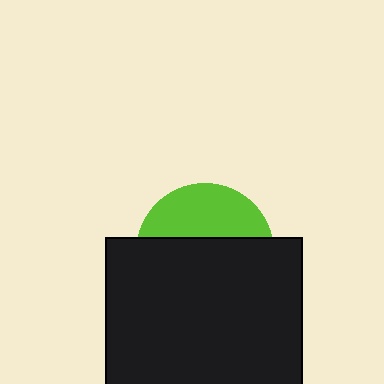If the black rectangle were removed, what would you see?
You would see the complete lime circle.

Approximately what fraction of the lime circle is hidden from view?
Roughly 63% of the lime circle is hidden behind the black rectangle.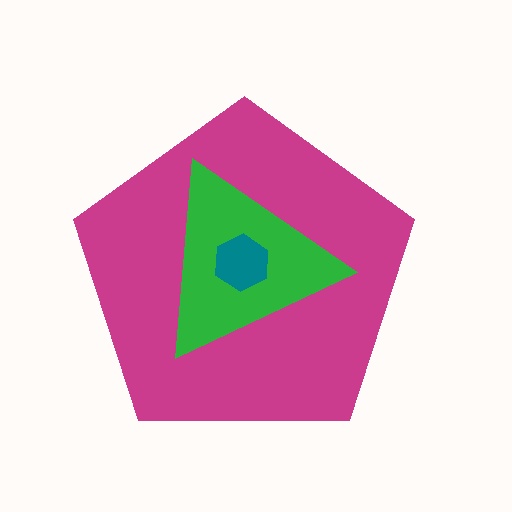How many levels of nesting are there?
3.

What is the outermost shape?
The magenta pentagon.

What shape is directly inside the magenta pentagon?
The green triangle.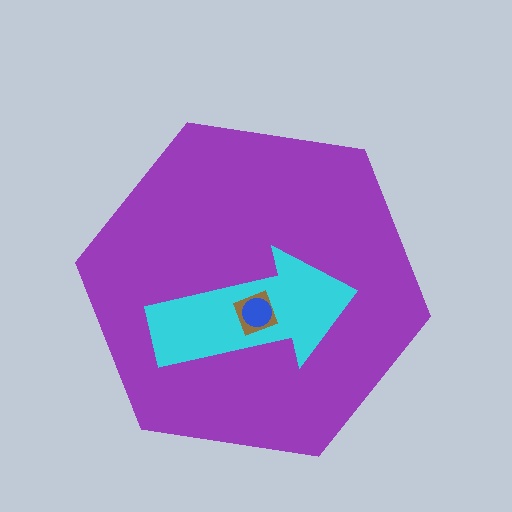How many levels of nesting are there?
4.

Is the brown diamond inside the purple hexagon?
Yes.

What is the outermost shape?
The purple hexagon.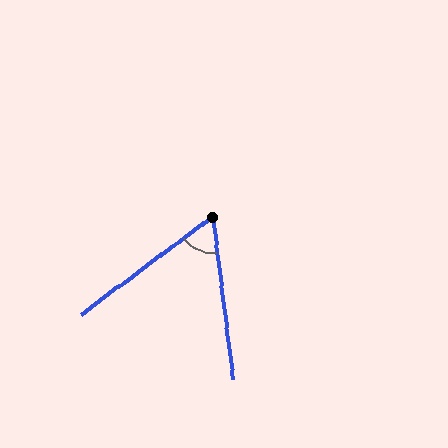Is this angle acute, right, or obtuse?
It is acute.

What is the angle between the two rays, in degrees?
Approximately 60 degrees.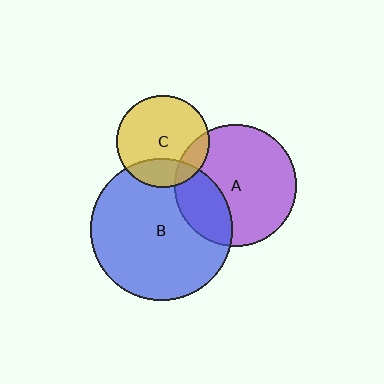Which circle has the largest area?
Circle B (blue).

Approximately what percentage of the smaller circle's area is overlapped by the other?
Approximately 15%.